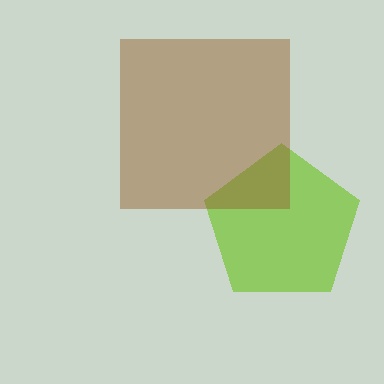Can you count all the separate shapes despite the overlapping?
Yes, there are 2 separate shapes.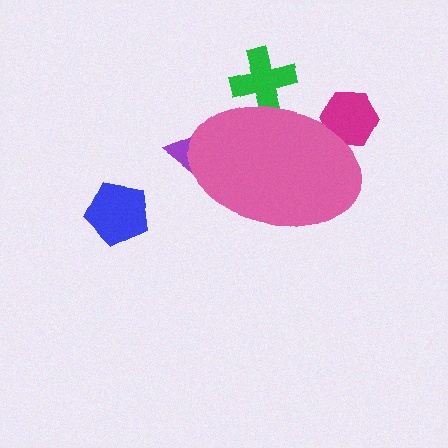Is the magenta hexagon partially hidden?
Yes, the magenta hexagon is partially hidden behind the pink ellipse.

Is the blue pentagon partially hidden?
No, the blue pentagon is fully visible.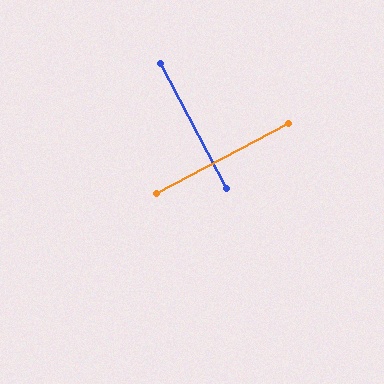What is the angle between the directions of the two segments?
Approximately 90 degrees.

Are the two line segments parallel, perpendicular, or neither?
Perpendicular — they meet at approximately 90°.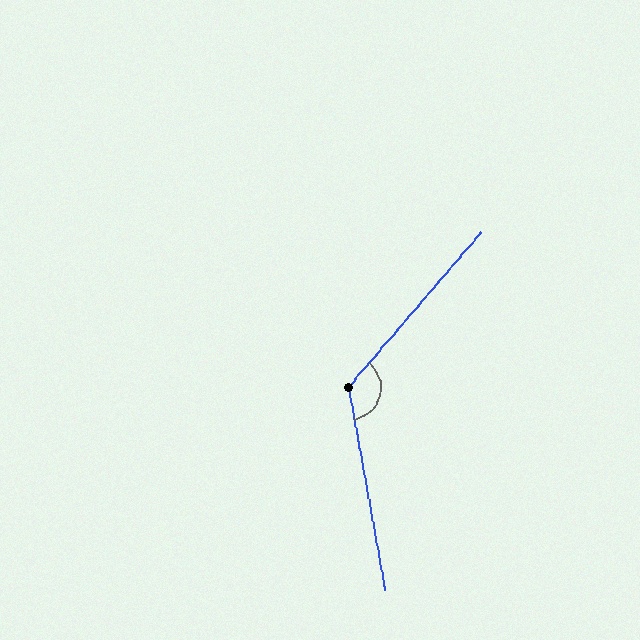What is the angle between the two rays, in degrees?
Approximately 129 degrees.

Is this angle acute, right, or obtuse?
It is obtuse.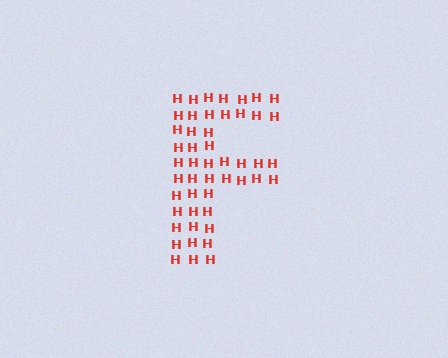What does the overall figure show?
The overall figure shows the letter F.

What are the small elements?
The small elements are letter H's.